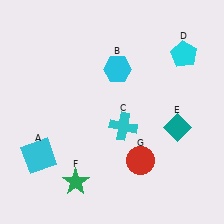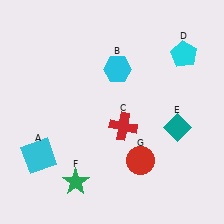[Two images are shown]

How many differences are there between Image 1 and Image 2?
There is 1 difference between the two images.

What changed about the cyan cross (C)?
In Image 1, C is cyan. In Image 2, it changed to red.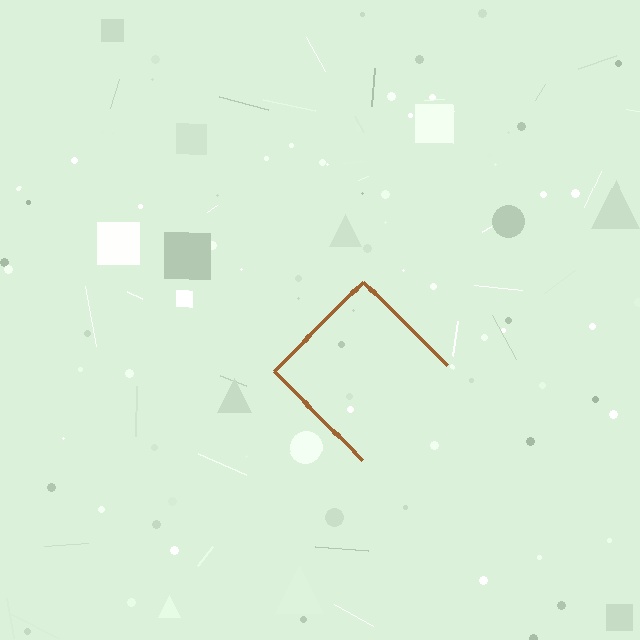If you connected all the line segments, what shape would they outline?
They would outline a diamond.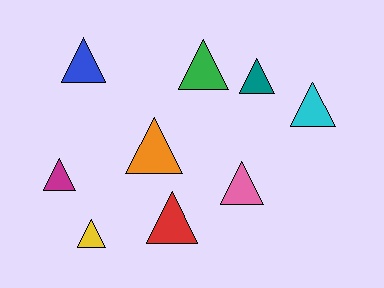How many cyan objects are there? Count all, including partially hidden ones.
There is 1 cyan object.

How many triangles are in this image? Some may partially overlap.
There are 9 triangles.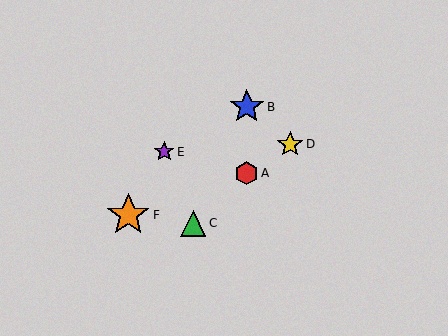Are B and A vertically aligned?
Yes, both are at x≈247.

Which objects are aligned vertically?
Objects A, B are aligned vertically.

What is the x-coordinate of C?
Object C is at x≈193.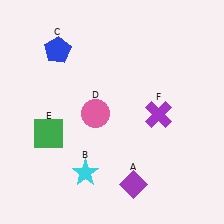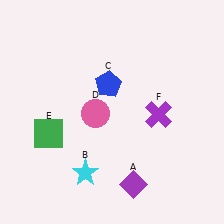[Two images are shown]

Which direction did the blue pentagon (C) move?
The blue pentagon (C) moved right.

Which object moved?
The blue pentagon (C) moved right.